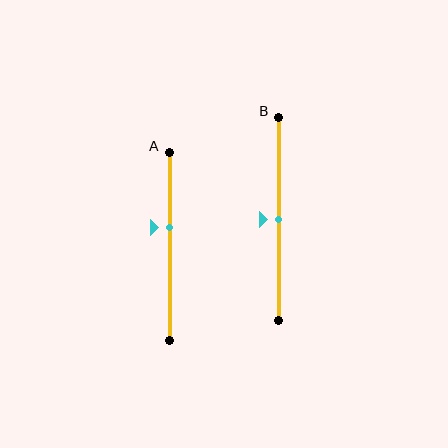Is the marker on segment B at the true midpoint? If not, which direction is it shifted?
Yes, the marker on segment B is at the true midpoint.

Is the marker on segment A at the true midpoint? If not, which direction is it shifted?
No, the marker on segment A is shifted upward by about 10% of the segment length.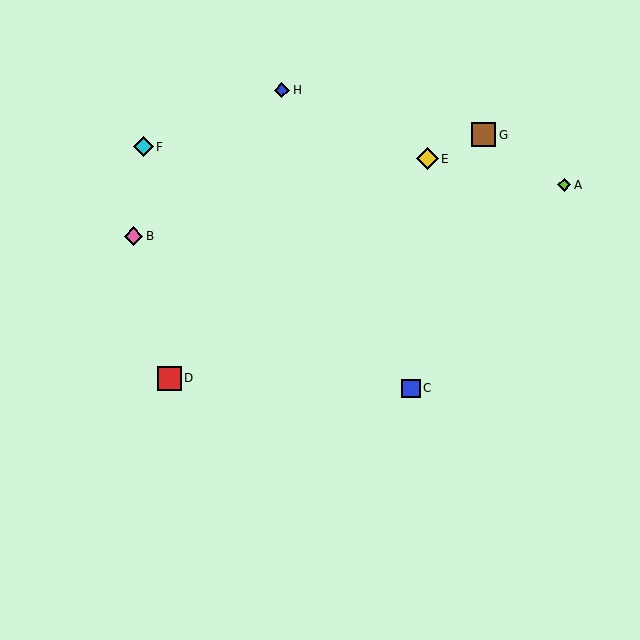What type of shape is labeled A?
Shape A is a lime diamond.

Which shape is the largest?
The brown square (labeled G) is the largest.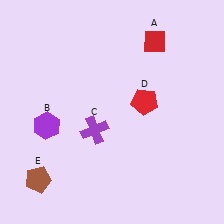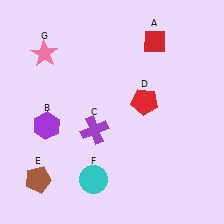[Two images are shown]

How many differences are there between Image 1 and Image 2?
There are 2 differences between the two images.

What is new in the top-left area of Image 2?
A pink star (G) was added in the top-left area of Image 2.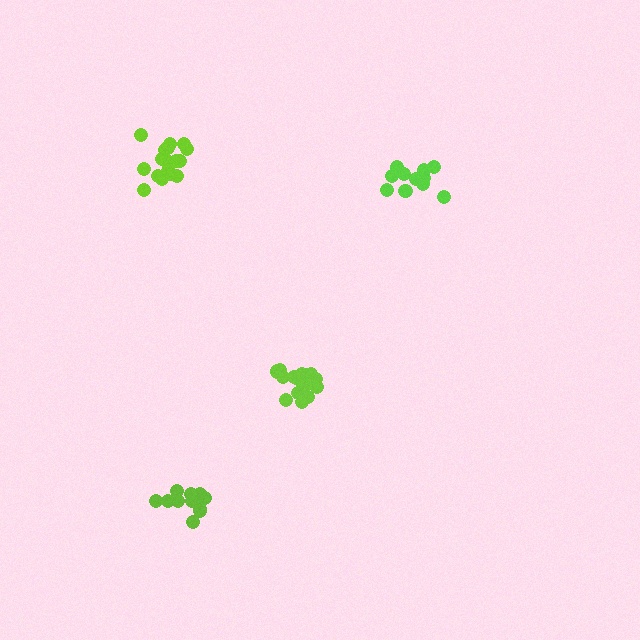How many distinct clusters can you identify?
There are 4 distinct clusters.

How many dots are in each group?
Group 1: 13 dots, Group 2: 17 dots, Group 3: 17 dots, Group 4: 13 dots (60 total).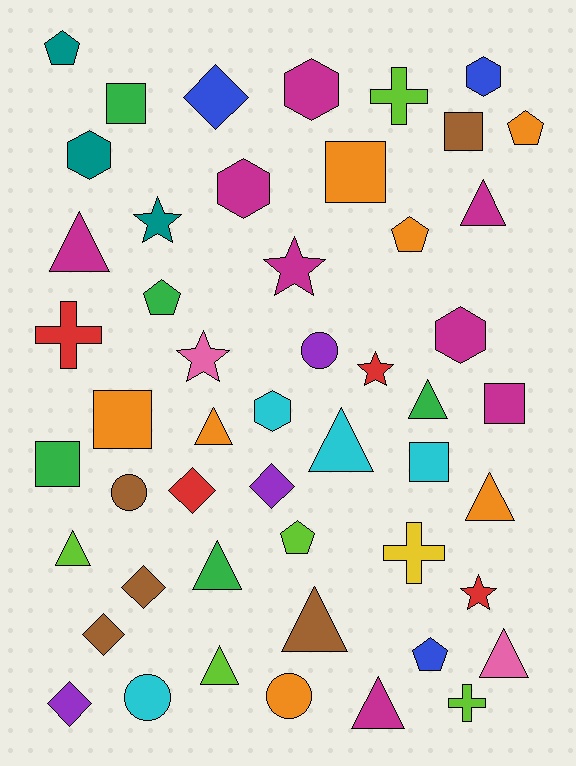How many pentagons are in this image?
There are 6 pentagons.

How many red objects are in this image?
There are 4 red objects.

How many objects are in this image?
There are 50 objects.